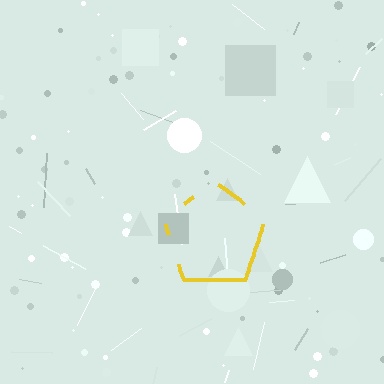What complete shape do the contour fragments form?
The contour fragments form a pentagon.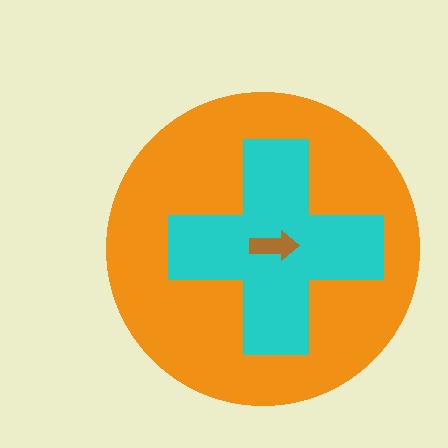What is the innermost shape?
The brown arrow.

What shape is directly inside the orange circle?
The cyan cross.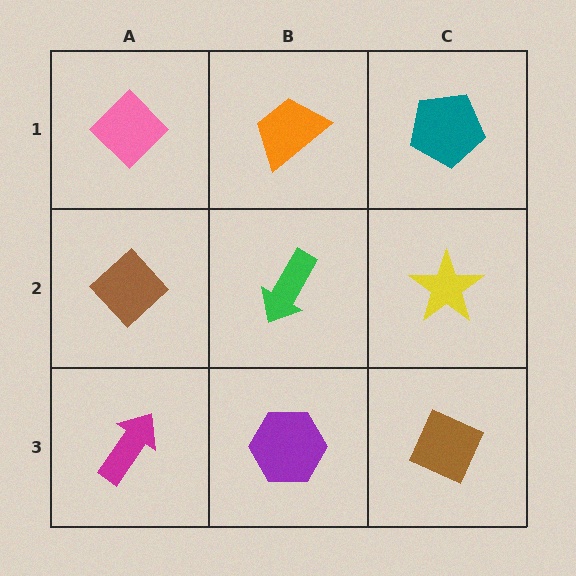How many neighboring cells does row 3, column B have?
3.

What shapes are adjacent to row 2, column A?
A pink diamond (row 1, column A), a magenta arrow (row 3, column A), a green arrow (row 2, column B).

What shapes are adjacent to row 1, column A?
A brown diamond (row 2, column A), an orange trapezoid (row 1, column B).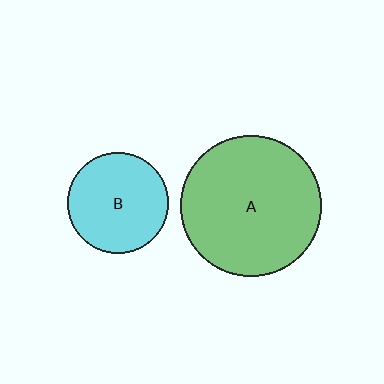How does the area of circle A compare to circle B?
Approximately 2.0 times.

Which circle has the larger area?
Circle A (green).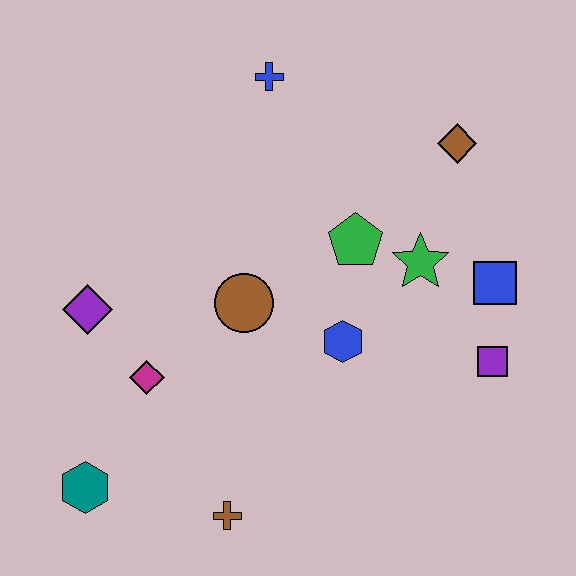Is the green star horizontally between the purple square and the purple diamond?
Yes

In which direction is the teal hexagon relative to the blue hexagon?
The teal hexagon is to the left of the blue hexagon.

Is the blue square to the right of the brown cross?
Yes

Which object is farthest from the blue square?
The teal hexagon is farthest from the blue square.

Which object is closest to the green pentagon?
The green star is closest to the green pentagon.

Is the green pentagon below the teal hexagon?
No